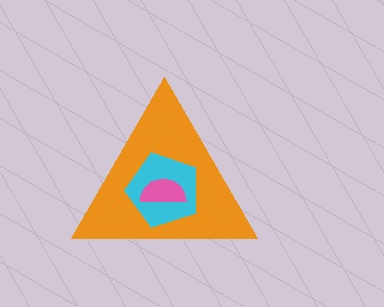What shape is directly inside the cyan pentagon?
The pink semicircle.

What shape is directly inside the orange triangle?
The cyan pentagon.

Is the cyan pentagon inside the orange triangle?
Yes.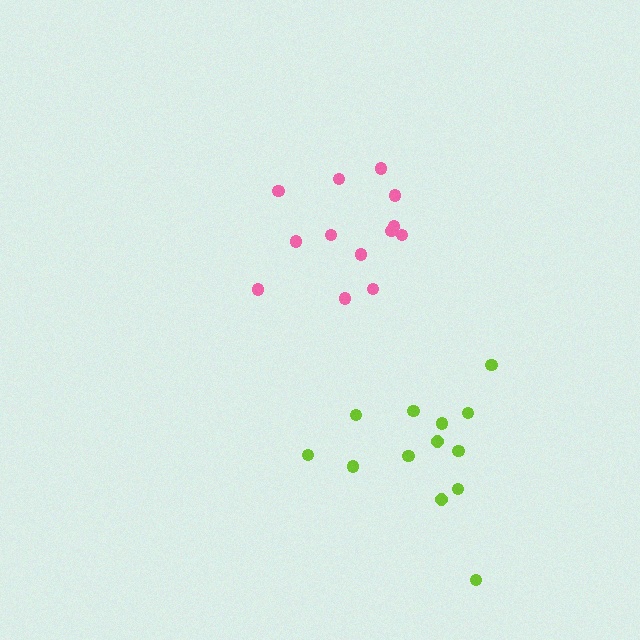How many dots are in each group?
Group 1: 13 dots, Group 2: 13 dots (26 total).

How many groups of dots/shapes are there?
There are 2 groups.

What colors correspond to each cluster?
The clusters are colored: lime, pink.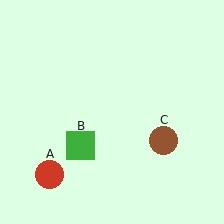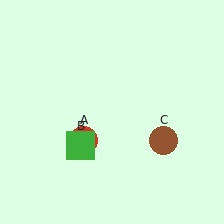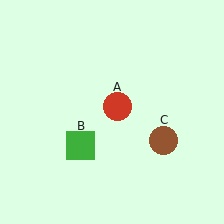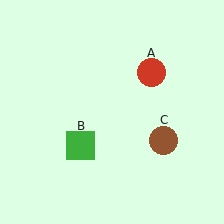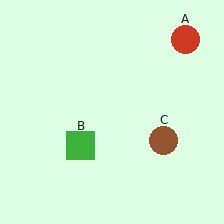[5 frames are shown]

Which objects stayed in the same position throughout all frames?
Green square (object B) and brown circle (object C) remained stationary.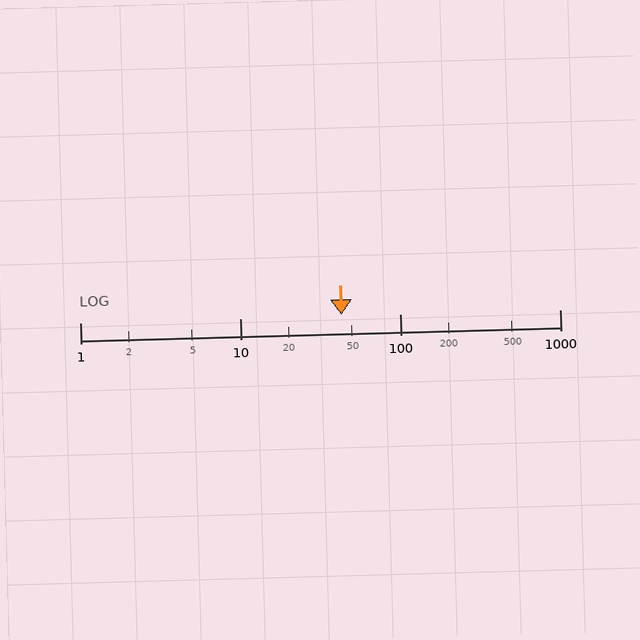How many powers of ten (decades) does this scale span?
The scale spans 3 decades, from 1 to 1000.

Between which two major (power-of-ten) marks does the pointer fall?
The pointer is between 10 and 100.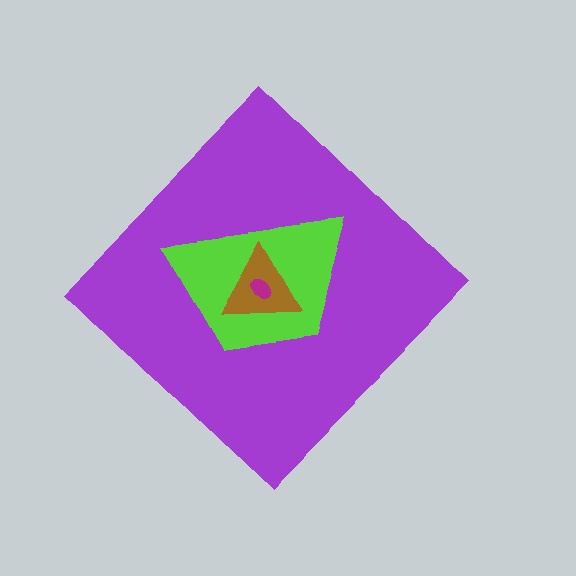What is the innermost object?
The magenta ellipse.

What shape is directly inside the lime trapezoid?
The brown triangle.